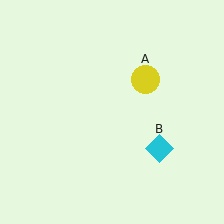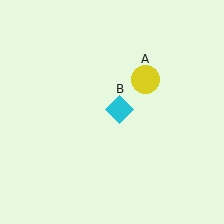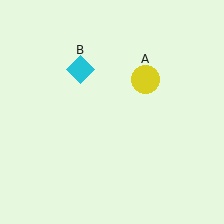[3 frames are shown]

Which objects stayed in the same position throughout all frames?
Yellow circle (object A) remained stationary.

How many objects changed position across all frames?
1 object changed position: cyan diamond (object B).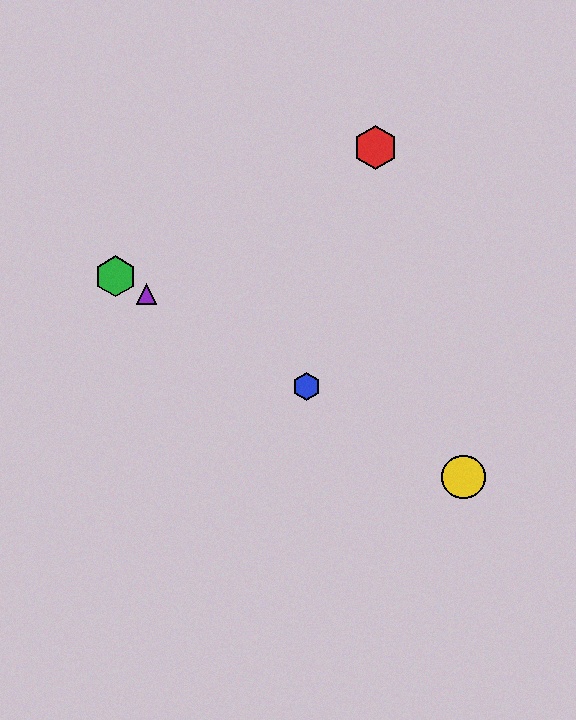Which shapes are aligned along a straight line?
The blue hexagon, the green hexagon, the yellow circle, the purple triangle are aligned along a straight line.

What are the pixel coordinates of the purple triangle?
The purple triangle is at (146, 294).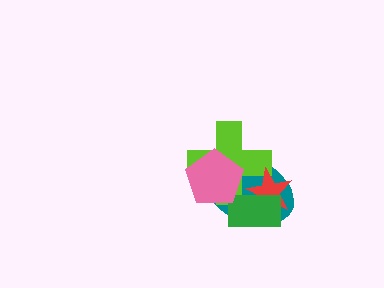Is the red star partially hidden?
Yes, it is partially covered by another shape.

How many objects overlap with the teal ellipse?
4 objects overlap with the teal ellipse.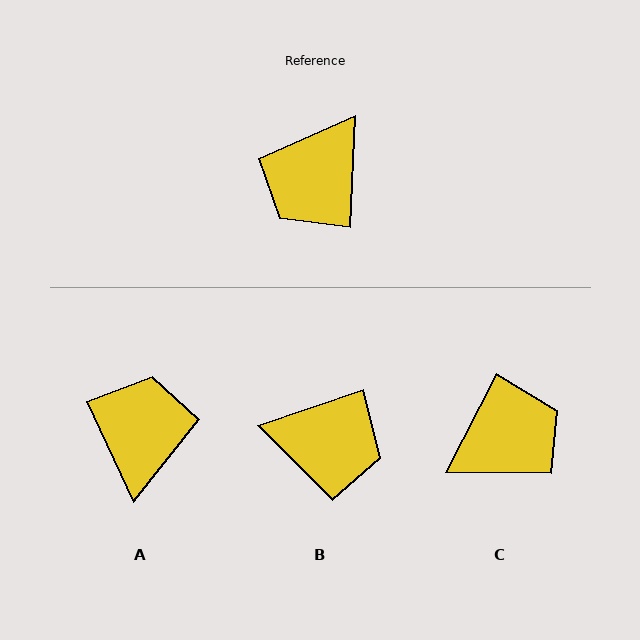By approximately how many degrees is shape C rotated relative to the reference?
Approximately 156 degrees counter-clockwise.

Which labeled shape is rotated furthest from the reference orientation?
C, about 156 degrees away.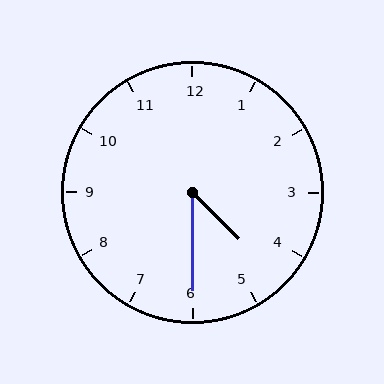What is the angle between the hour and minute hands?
Approximately 45 degrees.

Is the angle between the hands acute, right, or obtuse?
It is acute.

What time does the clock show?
4:30.